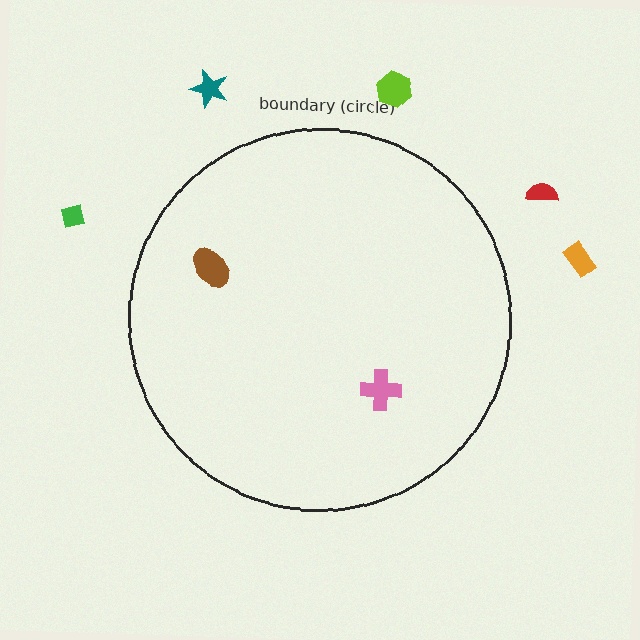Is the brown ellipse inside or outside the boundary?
Inside.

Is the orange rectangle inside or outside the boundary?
Outside.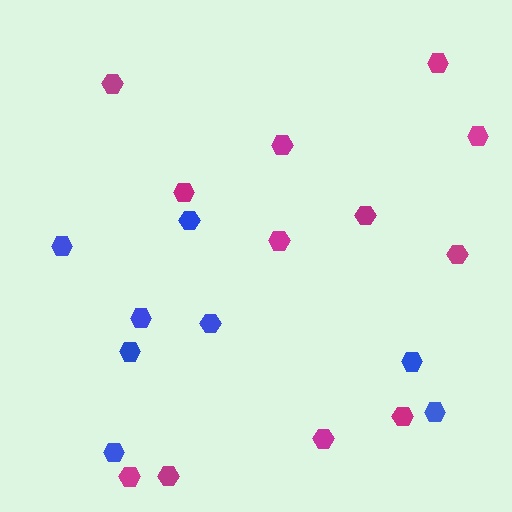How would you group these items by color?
There are 2 groups: one group of blue hexagons (8) and one group of magenta hexagons (12).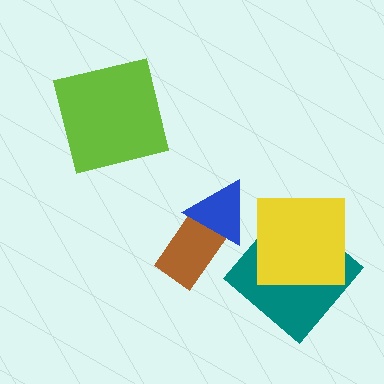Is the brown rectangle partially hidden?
Yes, it is partially covered by another shape.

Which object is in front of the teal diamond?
The yellow square is in front of the teal diamond.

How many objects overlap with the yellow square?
1 object overlaps with the yellow square.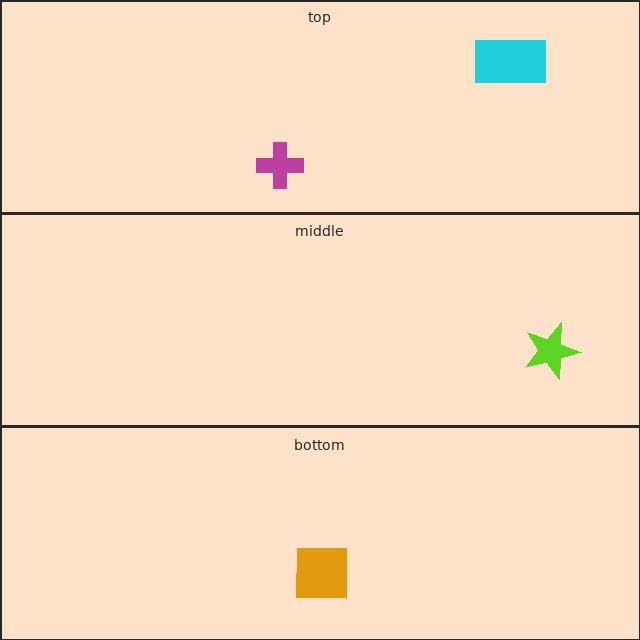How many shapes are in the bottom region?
1.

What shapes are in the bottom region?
The orange square.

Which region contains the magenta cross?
The top region.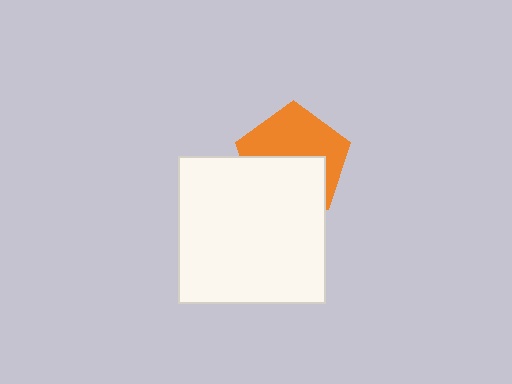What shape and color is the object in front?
The object in front is a white square.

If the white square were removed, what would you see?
You would see the complete orange pentagon.